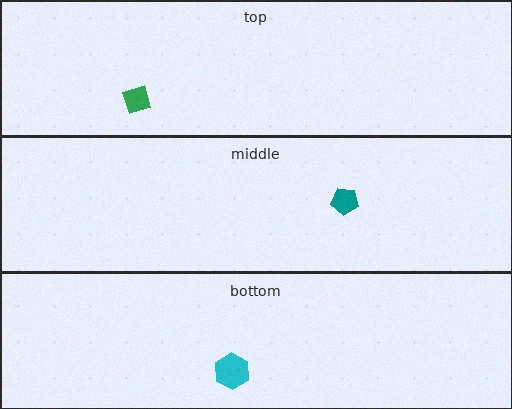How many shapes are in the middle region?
1.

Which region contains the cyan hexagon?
The bottom region.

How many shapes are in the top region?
1.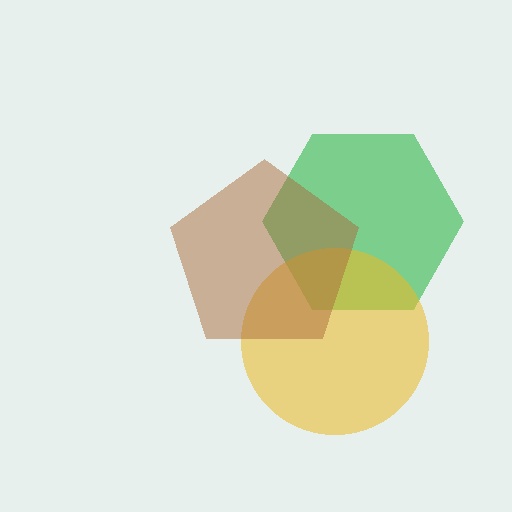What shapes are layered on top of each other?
The layered shapes are: a green hexagon, a yellow circle, a brown pentagon.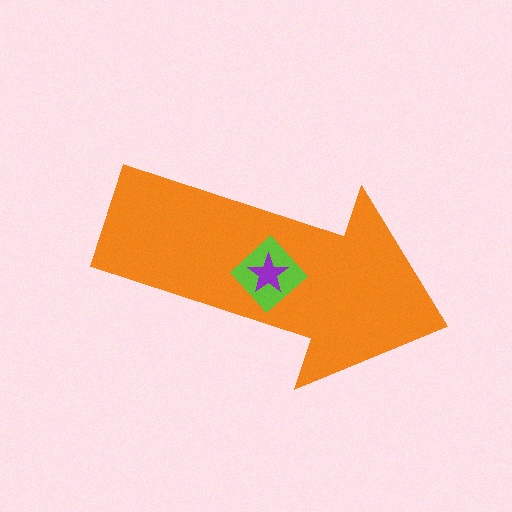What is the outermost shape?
The orange arrow.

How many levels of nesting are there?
3.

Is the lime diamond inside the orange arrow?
Yes.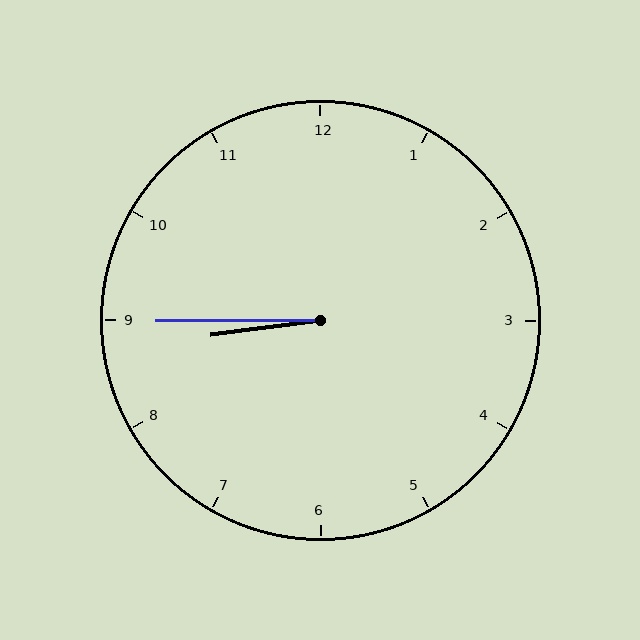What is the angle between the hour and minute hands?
Approximately 8 degrees.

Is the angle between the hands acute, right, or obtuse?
It is acute.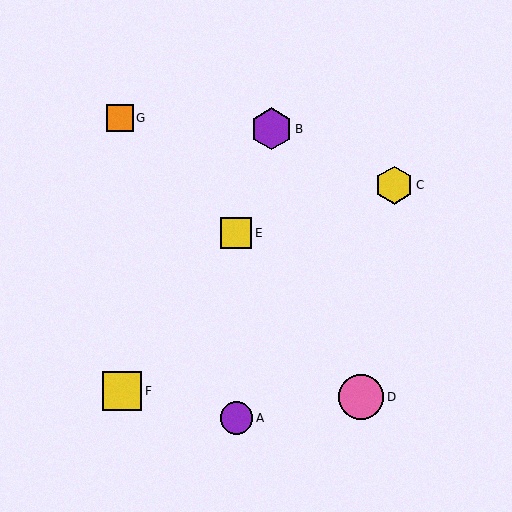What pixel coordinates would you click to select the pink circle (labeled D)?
Click at (361, 397) to select the pink circle D.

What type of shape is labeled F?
Shape F is a yellow square.